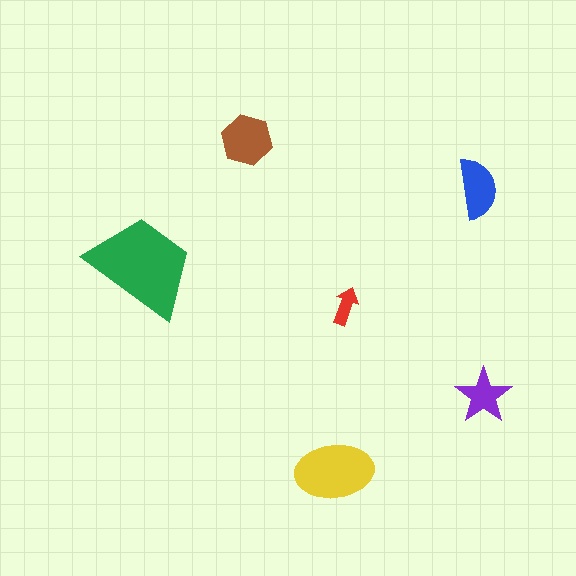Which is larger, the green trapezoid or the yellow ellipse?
The green trapezoid.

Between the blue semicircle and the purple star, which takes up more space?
The blue semicircle.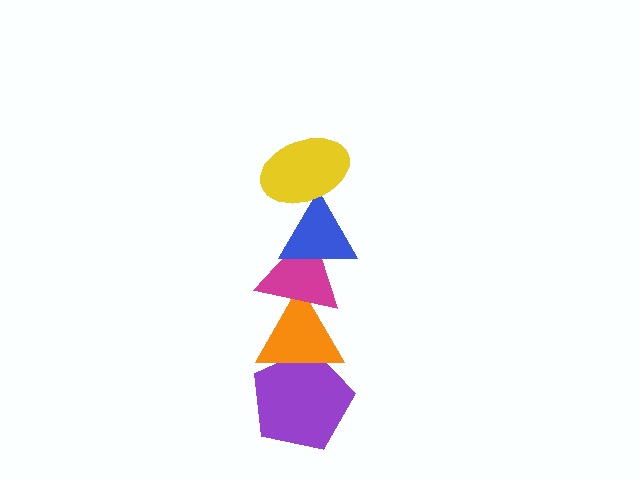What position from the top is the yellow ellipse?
The yellow ellipse is 1st from the top.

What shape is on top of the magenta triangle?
The blue triangle is on top of the magenta triangle.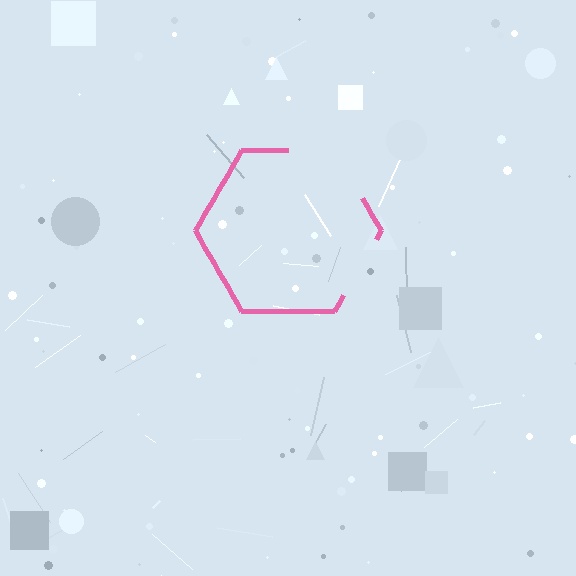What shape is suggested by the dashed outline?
The dashed outline suggests a hexagon.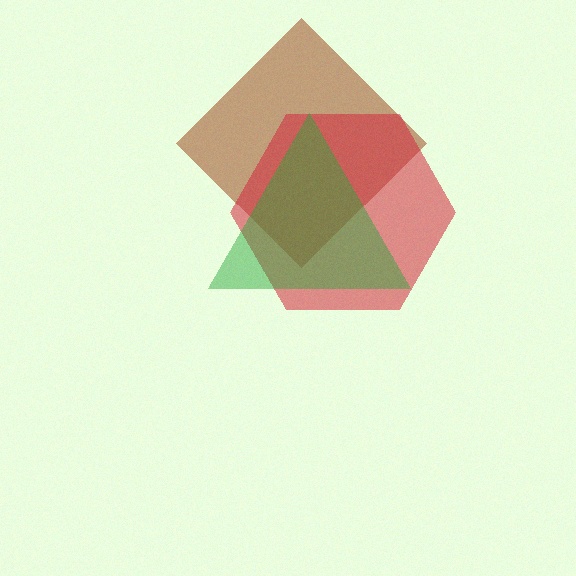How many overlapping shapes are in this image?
There are 3 overlapping shapes in the image.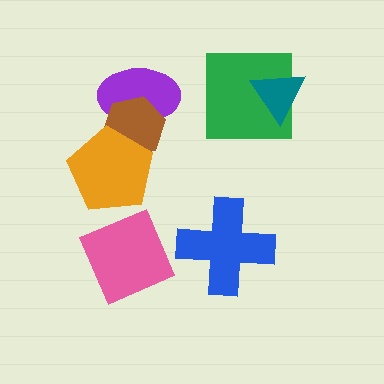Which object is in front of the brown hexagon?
The orange pentagon is in front of the brown hexagon.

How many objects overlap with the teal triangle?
1 object overlaps with the teal triangle.